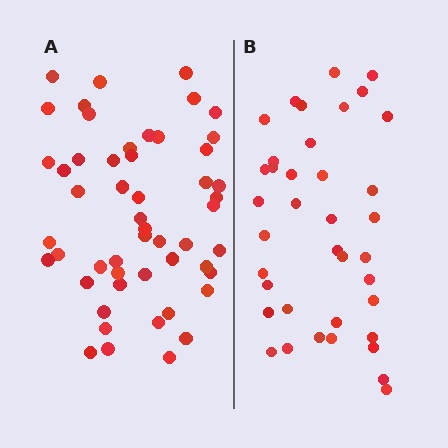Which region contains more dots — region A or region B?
Region A (the left region) has more dots.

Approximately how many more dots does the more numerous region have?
Region A has approximately 15 more dots than region B.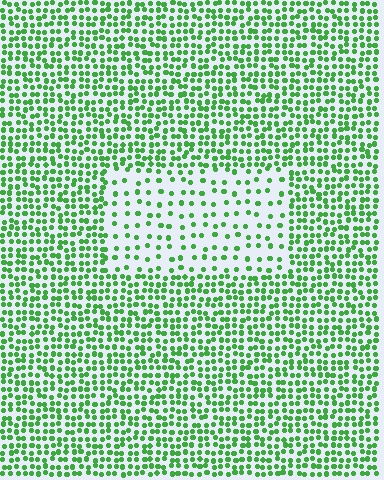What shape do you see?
I see a rectangle.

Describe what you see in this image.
The image contains small green elements arranged at two different densities. A rectangle-shaped region is visible where the elements are less densely packed than the surrounding area.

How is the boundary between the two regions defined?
The boundary is defined by a change in element density (approximately 2.5x ratio). All elements are the same color, size, and shape.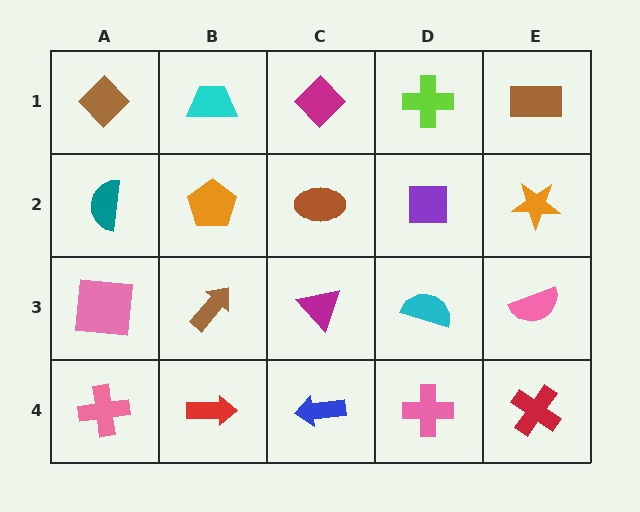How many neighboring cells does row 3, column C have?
4.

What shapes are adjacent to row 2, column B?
A cyan trapezoid (row 1, column B), a brown arrow (row 3, column B), a teal semicircle (row 2, column A), a brown ellipse (row 2, column C).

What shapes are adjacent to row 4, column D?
A cyan semicircle (row 3, column D), a blue arrow (row 4, column C), a red cross (row 4, column E).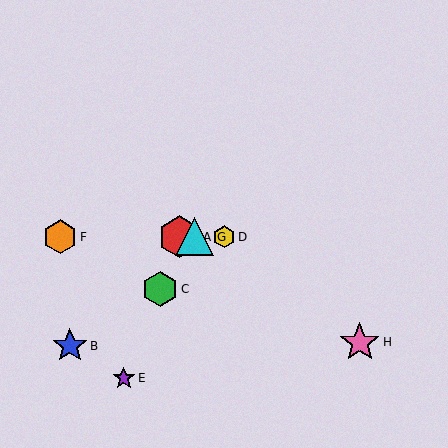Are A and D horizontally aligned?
Yes, both are at y≈237.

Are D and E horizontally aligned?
No, D is at y≈237 and E is at y≈378.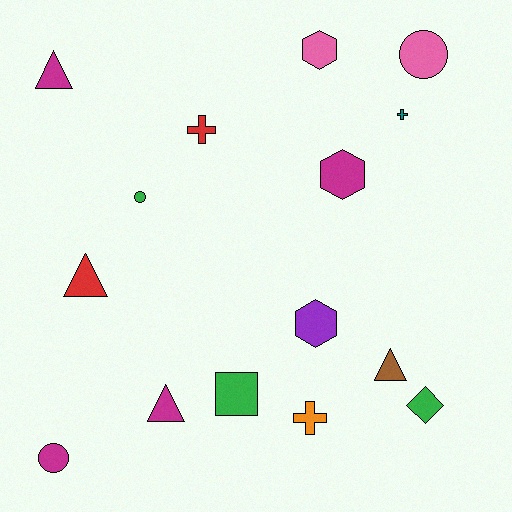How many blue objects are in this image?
There are no blue objects.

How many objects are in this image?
There are 15 objects.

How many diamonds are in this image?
There is 1 diamond.